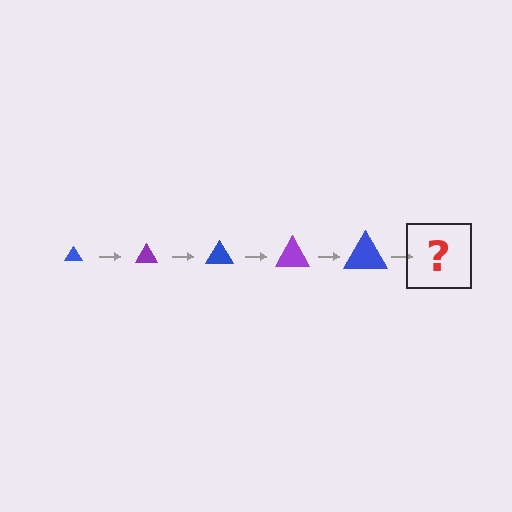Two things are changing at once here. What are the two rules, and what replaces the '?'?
The two rules are that the triangle grows larger each step and the color cycles through blue and purple. The '?' should be a purple triangle, larger than the previous one.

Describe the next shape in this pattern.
It should be a purple triangle, larger than the previous one.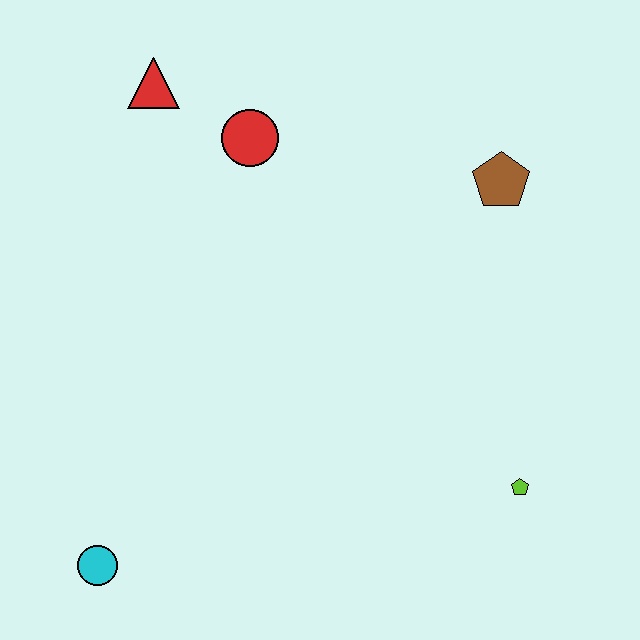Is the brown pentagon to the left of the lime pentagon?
Yes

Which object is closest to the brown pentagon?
The red circle is closest to the brown pentagon.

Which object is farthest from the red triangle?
The lime pentagon is farthest from the red triangle.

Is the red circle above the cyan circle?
Yes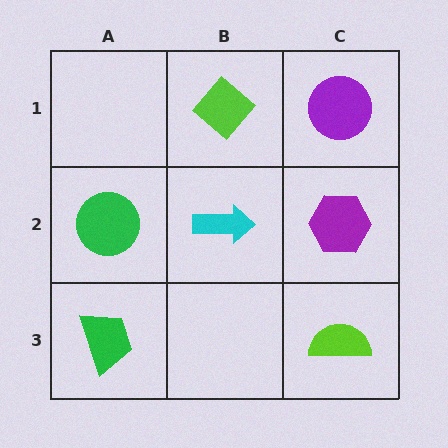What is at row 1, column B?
A lime diamond.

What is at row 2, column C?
A purple hexagon.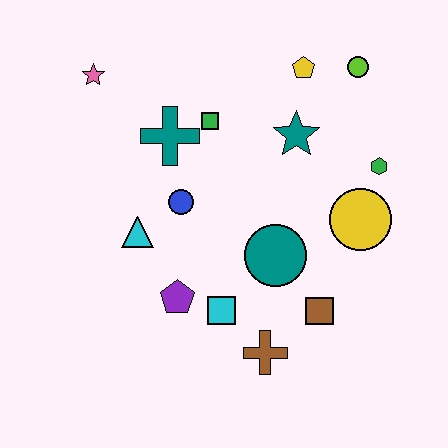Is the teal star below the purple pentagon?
No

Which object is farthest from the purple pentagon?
The lime circle is farthest from the purple pentagon.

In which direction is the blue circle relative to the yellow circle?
The blue circle is to the left of the yellow circle.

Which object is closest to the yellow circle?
The green hexagon is closest to the yellow circle.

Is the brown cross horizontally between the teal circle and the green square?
Yes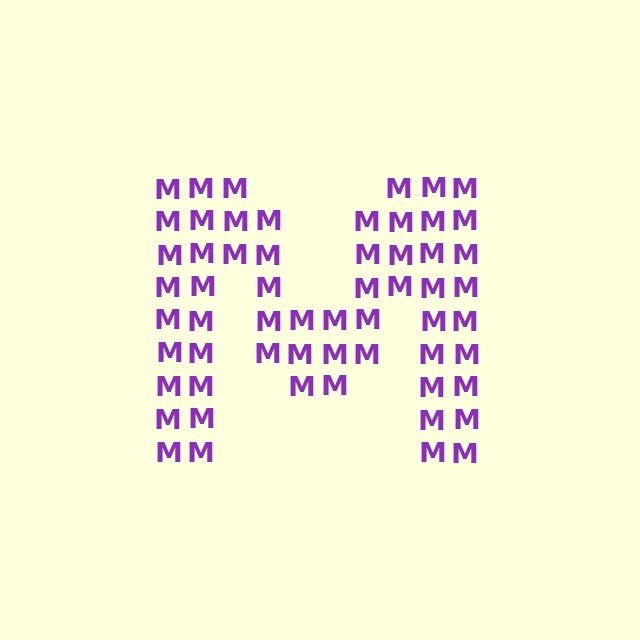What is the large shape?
The large shape is the letter M.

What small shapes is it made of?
It is made of small letter M's.